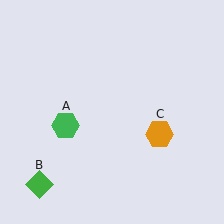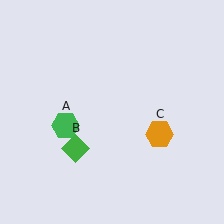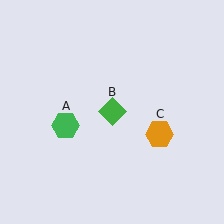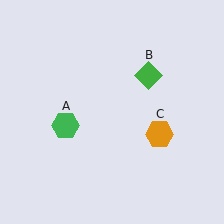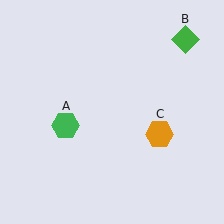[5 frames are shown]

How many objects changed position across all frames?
1 object changed position: green diamond (object B).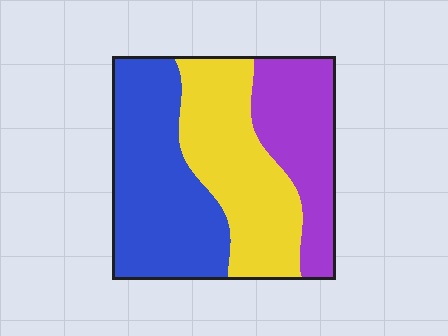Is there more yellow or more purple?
Yellow.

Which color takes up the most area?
Blue, at roughly 40%.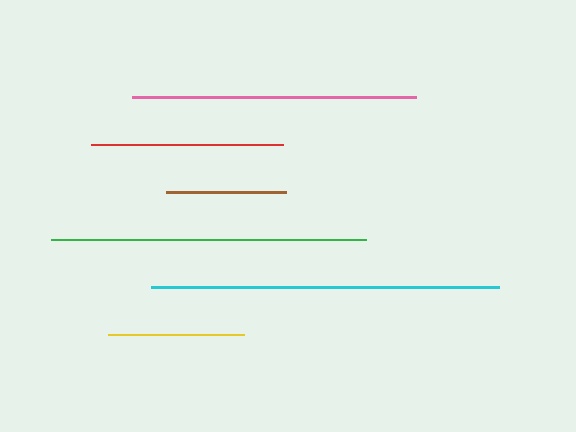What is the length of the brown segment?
The brown segment is approximately 120 pixels long.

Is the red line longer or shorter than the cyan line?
The cyan line is longer than the red line.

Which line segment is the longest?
The cyan line is the longest at approximately 349 pixels.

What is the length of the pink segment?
The pink segment is approximately 284 pixels long.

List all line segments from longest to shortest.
From longest to shortest: cyan, green, pink, red, yellow, brown.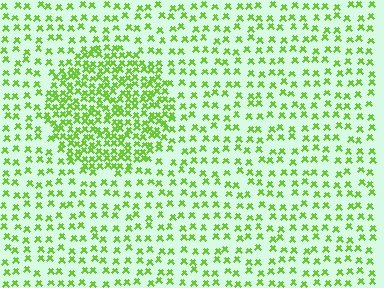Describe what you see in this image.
The image contains small lime elements arranged at two different densities. A circle-shaped region is visible where the elements are more densely packed than the surrounding area.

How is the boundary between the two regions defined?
The boundary is defined by a change in element density (approximately 2.3x ratio). All elements are the same color, size, and shape.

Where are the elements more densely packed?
The elements are more densely packed inside the circle boundary.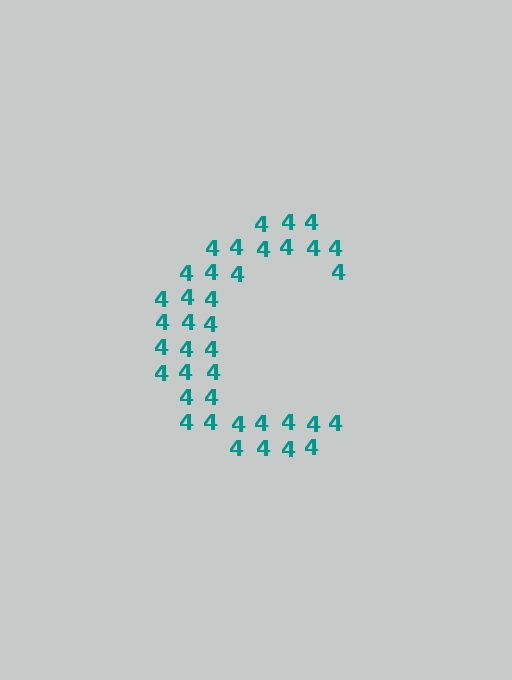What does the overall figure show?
The overall figure shows the letter C.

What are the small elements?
The small elements are digit 4's.